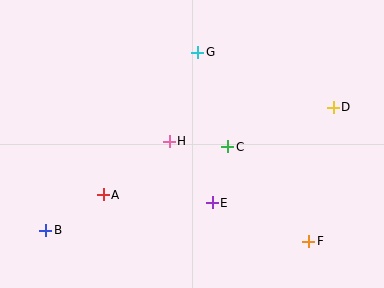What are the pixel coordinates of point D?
Point D is at (333, 107).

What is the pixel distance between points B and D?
The distance between B and D is 313 pixels.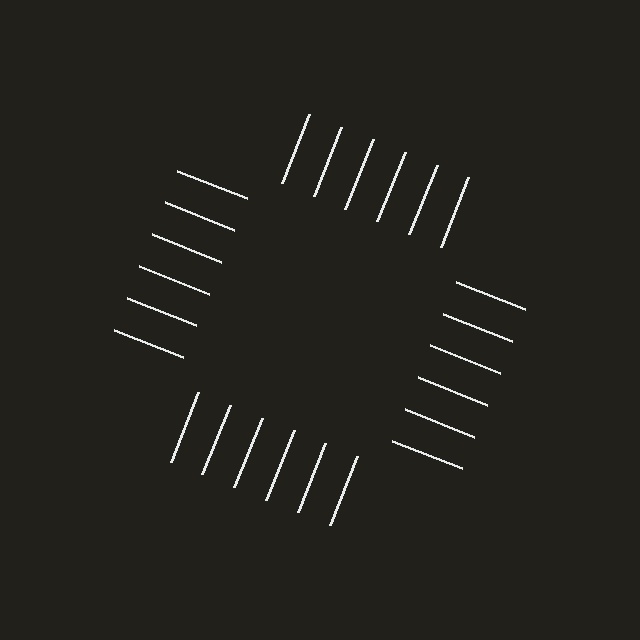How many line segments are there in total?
24 — 6 along each of the 4 edges.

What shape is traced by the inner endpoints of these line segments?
An illusory square — the line segments terminate on its edges but no continuous stroke is drawn.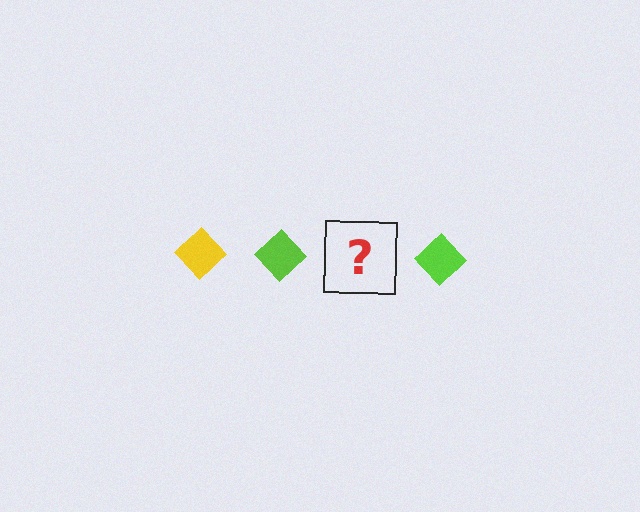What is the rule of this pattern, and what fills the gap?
The rule is that the pattern cycles through yellow, lime diamonds. The gap should be filled with a yellow diamond.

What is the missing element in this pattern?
The missing element is a yellow diamond.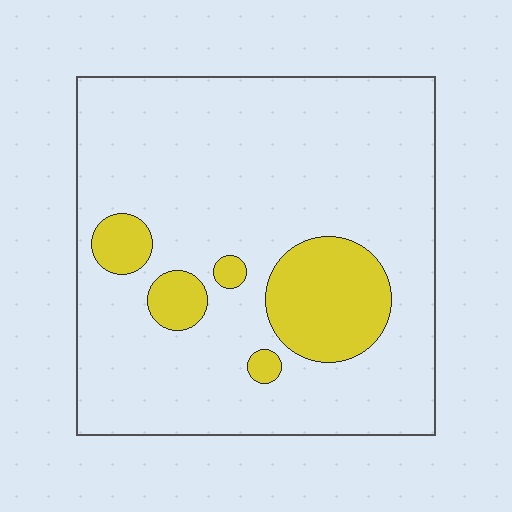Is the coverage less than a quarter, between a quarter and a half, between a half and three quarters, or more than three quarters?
Less than a quarter.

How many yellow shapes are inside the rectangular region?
5.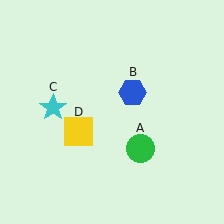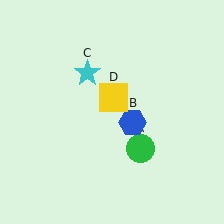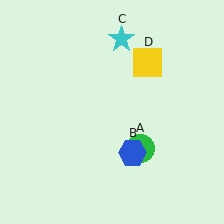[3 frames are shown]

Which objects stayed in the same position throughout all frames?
Green circle (object A) remained stationary.